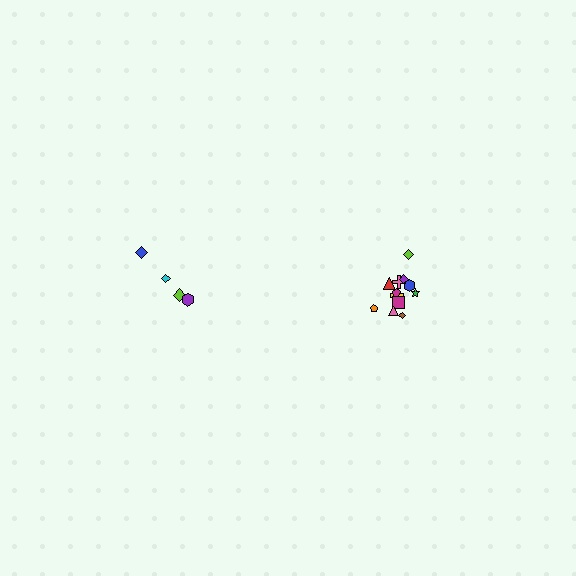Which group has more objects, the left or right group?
The right group.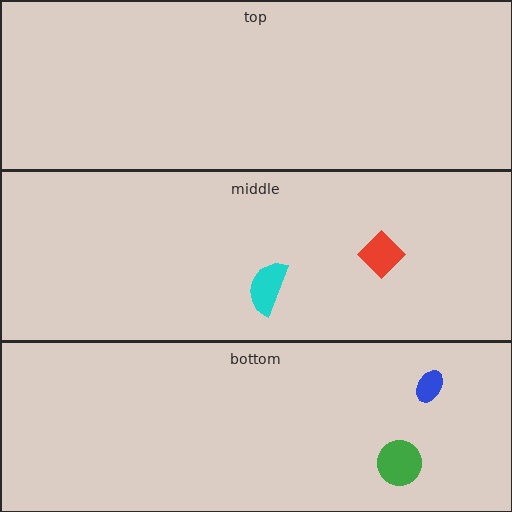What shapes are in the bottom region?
The blue ellipse, the green circle.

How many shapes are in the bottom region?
2.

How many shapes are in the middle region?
2.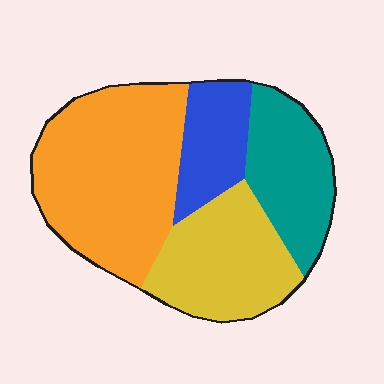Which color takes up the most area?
Orange, at roughly 40%.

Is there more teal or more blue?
Teal.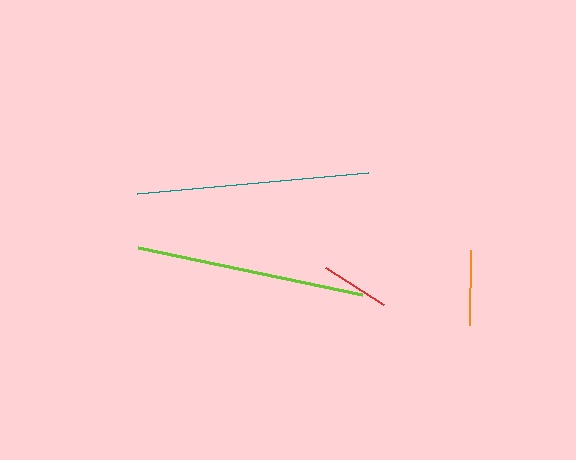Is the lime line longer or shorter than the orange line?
The lime line is longer than the orange line.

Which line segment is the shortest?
The red line is the shortest at approximately 68 pixels.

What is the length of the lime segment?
The lime segment is approximately 229 pixels long.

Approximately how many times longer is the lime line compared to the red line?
The lime line is approximately 3.3 times the length of the red line.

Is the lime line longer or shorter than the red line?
The lime line is longer than the red line.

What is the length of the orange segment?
The orange segment is approximately 75 pixels long.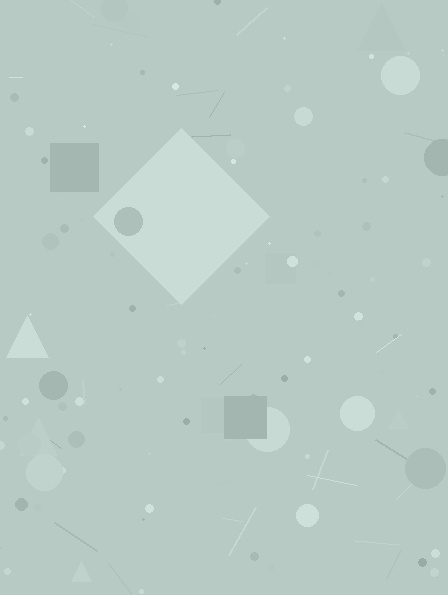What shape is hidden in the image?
A diamond is hidden in the image.